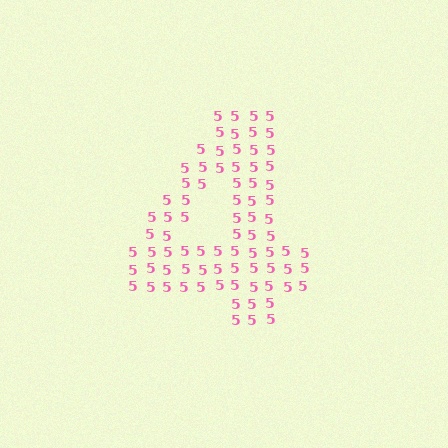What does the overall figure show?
The overall figure shows the digit 4.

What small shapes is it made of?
It is made of small digit 5's.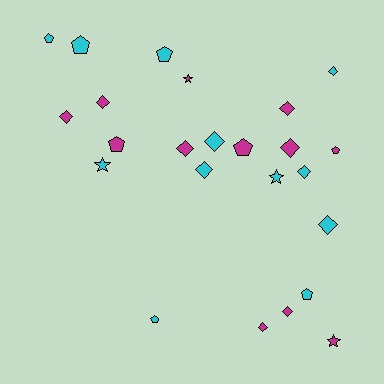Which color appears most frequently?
Cyan, with 12 objects.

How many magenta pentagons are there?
There are 3 magenta pentagons.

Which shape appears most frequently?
Diamond, with 12 objects.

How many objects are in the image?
There are 24 objects.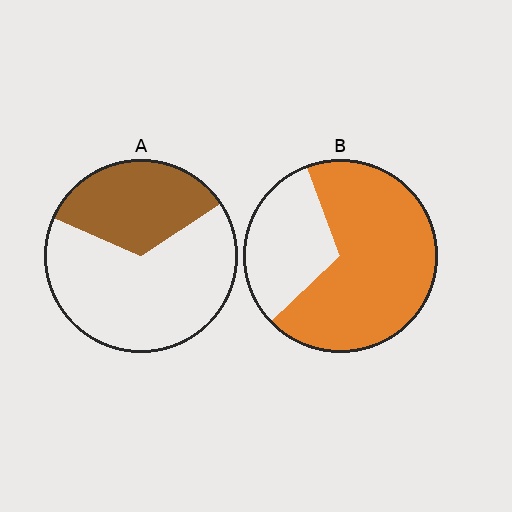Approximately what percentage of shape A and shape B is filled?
A is approximately 35% and B is approximately 70%.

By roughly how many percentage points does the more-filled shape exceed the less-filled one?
By roughly 35 percentage points (B over A).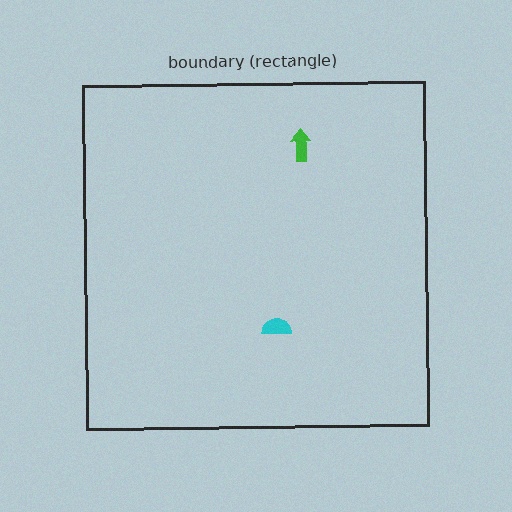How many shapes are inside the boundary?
2 inside, 0 outside.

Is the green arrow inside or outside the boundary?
Inside.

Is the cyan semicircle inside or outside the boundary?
Inside.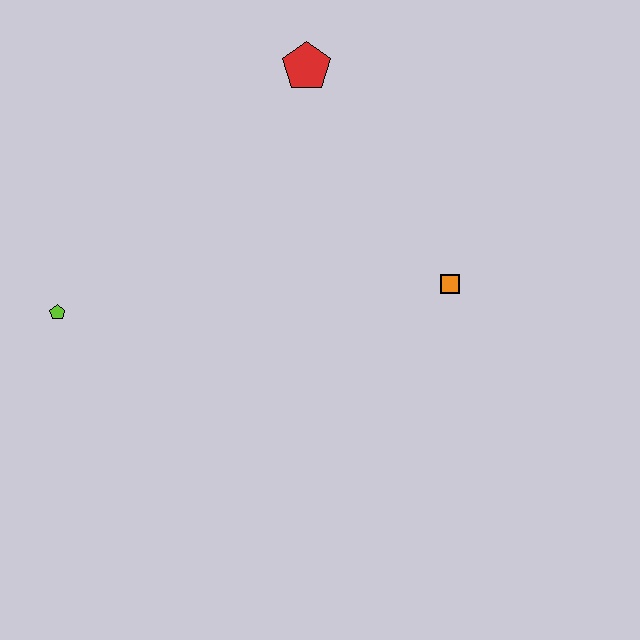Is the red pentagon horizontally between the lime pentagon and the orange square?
Yes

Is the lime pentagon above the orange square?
No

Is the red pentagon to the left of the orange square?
Yes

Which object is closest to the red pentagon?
The orange square is closest to the red pentagon.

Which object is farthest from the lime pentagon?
The orange square is farthest from the lime pentagon.